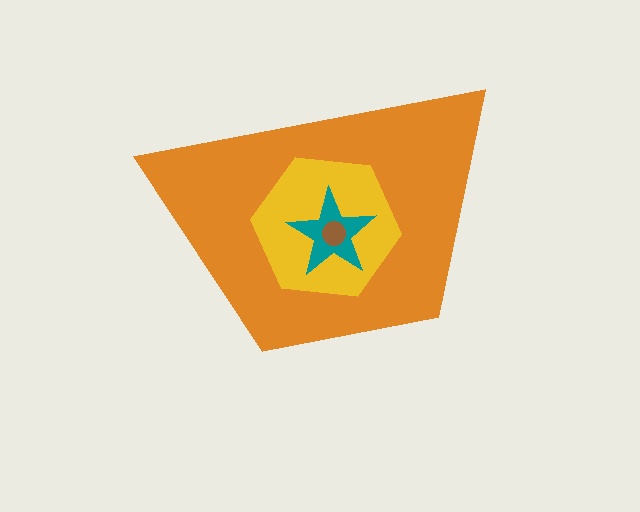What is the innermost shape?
The brown circle.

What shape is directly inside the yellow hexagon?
The teal star.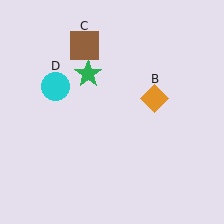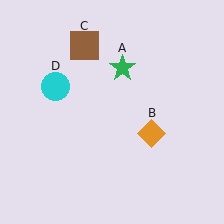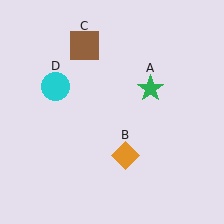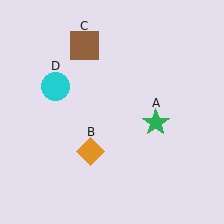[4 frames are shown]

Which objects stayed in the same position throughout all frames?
Brown square (object C) and cyan circle (object D) remained stationary.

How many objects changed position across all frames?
2 objects changed position: green star (object A), orange diamond (object B).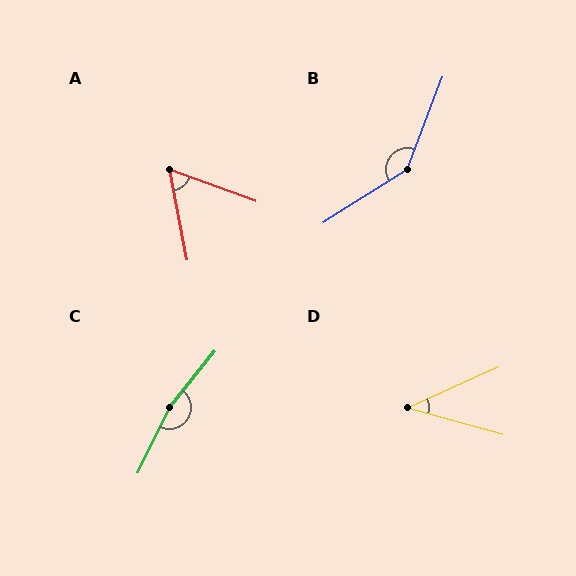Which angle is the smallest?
D, at approximately 40 degrees.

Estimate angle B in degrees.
Approximately 143 degrees.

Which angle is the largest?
C, at approximately 166 degrees.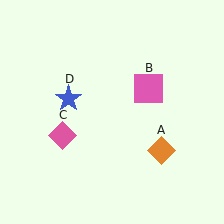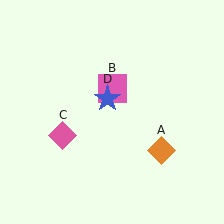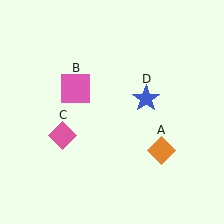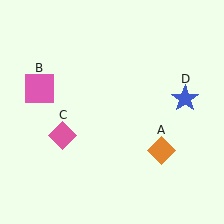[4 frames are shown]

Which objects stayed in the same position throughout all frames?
Orange diamond (object A) and pink diamond (object C) remained stationary.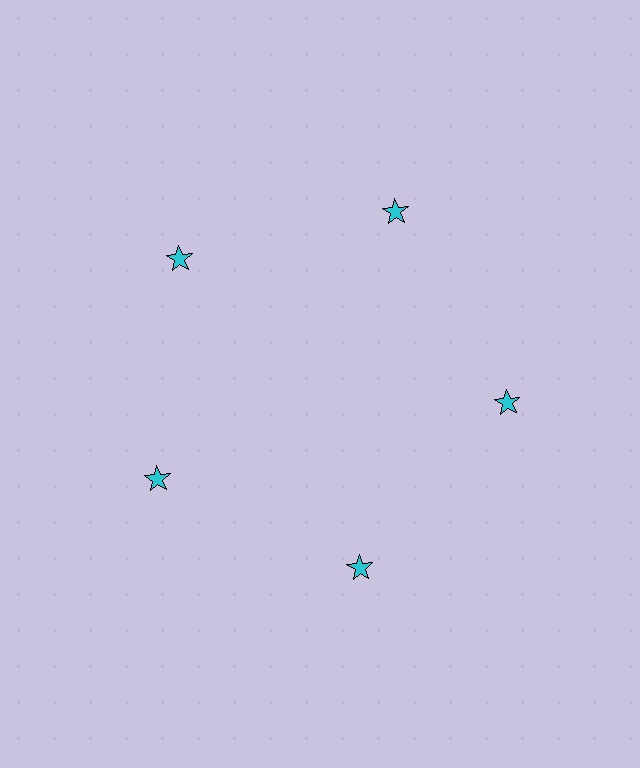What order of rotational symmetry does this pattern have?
This pattern has 5-fold rotational symmetry.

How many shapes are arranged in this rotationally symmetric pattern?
There are 5 shapes, arranged in 5 groups of 1.